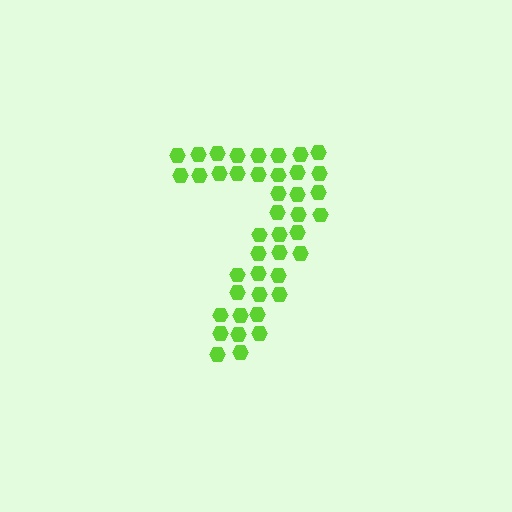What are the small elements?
The small elements are hexagons.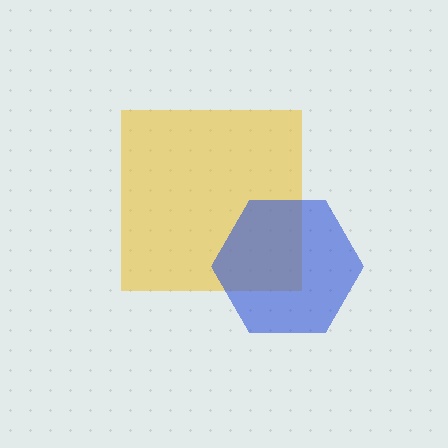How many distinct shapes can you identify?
There are 2 distinct shapes: a yellow square, a blue hexagon.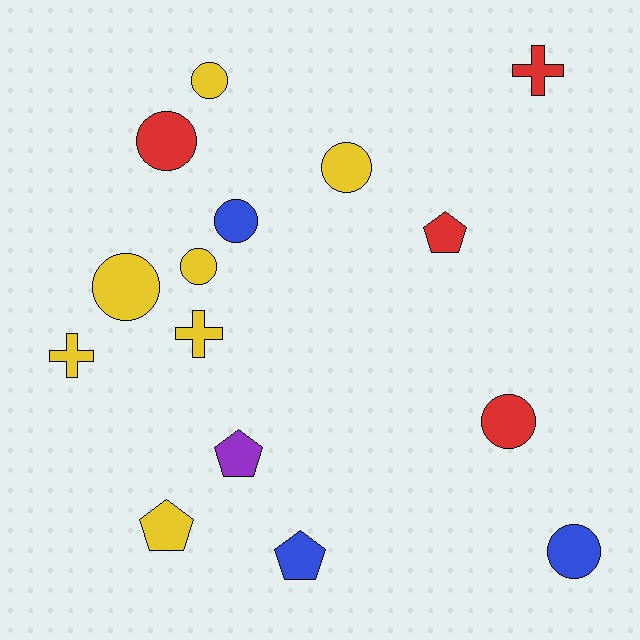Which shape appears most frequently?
Circle, with 8 objects.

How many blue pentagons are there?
There is 1 blue pentagon.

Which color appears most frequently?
Yellow, with 7 objects.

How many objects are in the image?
There are 15 objects.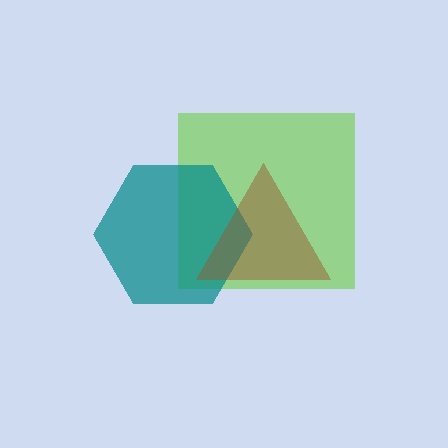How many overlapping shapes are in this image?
There are 3 overlapping shapes in the image.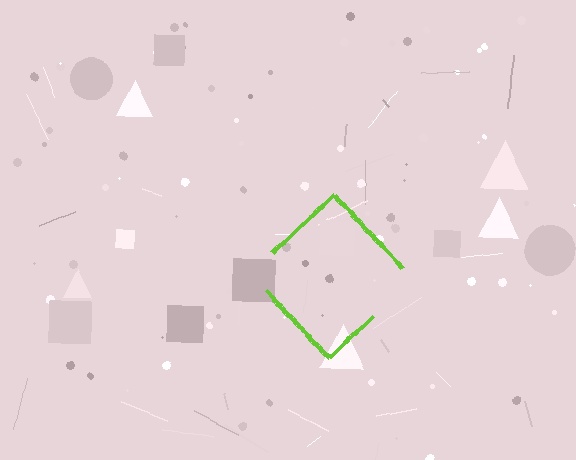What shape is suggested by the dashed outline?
The dashed outline suggests a diamond.